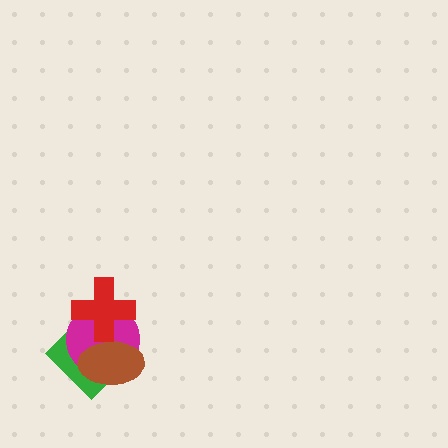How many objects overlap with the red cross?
3 objects overlap with the red cross.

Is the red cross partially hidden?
No, no other shape covers it.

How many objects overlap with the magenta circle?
3 objects overlap with the magenta circle.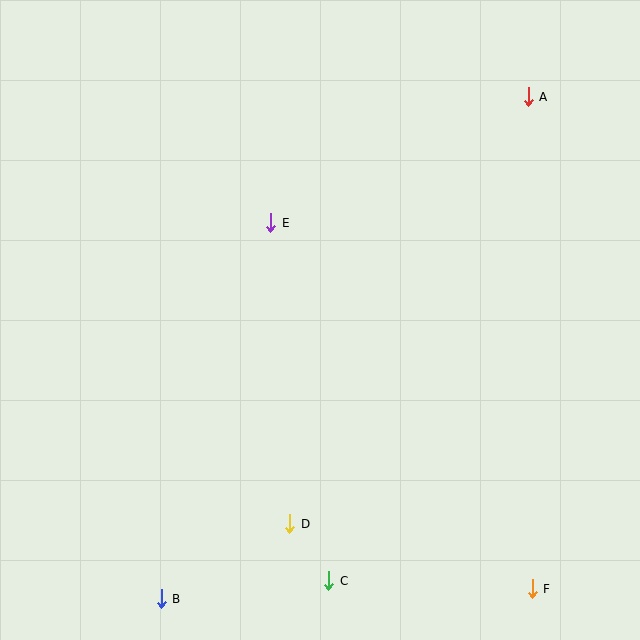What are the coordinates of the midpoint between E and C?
The midpoint between E and C is at (300, 402).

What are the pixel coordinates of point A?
Point A is at (528, 97).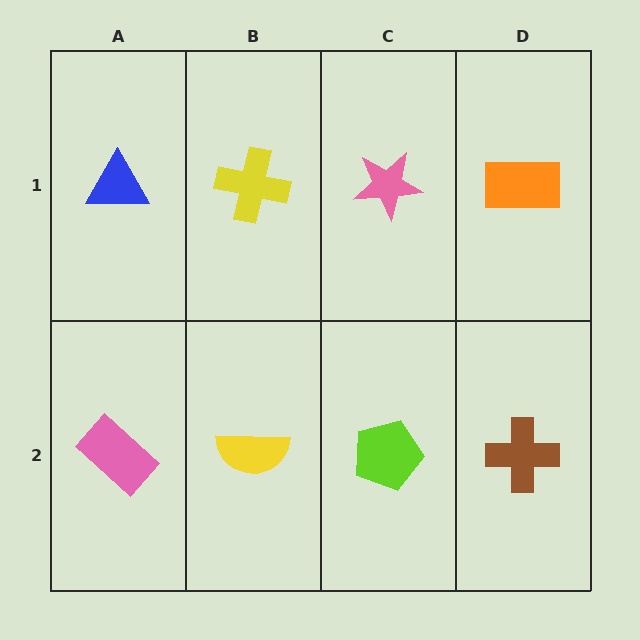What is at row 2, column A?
A pink rectangle.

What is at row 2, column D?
A brown cross.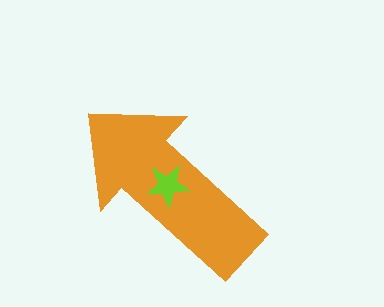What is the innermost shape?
The lime star.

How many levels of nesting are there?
2.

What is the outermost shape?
The orange arrow.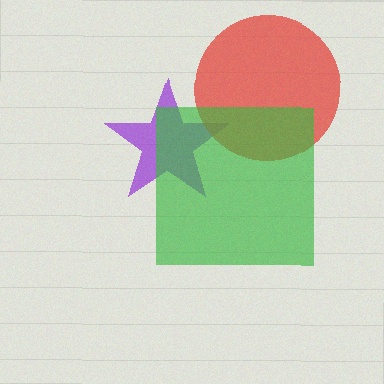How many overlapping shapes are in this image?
There are 3 overlapping shapes in the image.